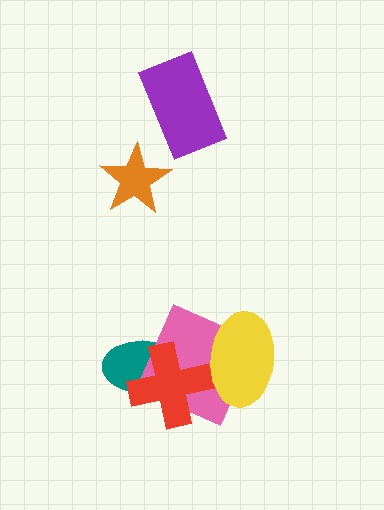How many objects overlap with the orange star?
0 objects overlap with the orange star.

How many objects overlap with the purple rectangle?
0 objects overlap with the purple rectangle.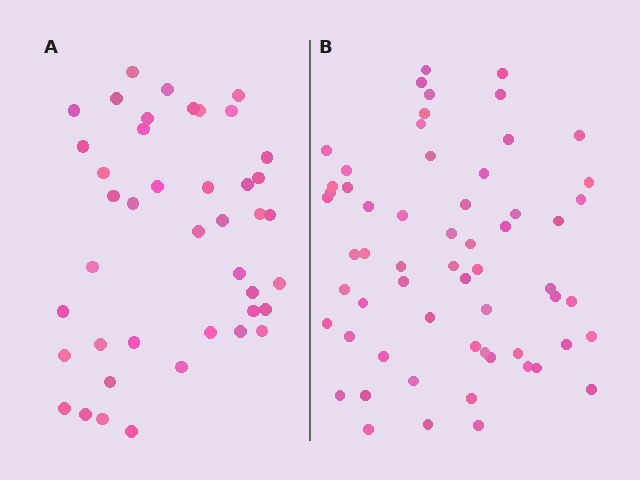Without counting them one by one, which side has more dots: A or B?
Region B (the right region) has more dots.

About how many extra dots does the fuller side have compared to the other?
Region B has approximately 20 more dots than region A.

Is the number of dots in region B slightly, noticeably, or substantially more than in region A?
Region B has noticeably more, but not dramatically so. The ratio is roughly 1.4 to 1.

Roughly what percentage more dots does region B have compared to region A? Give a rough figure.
About 45% more.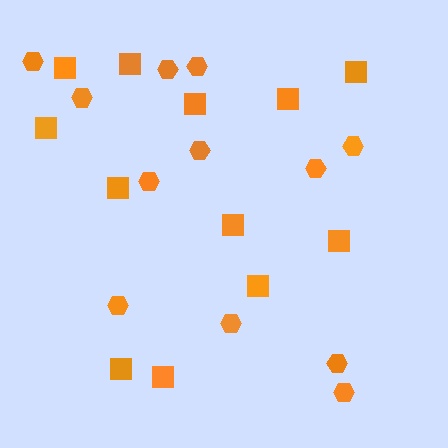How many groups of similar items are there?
There are 2 groups: one group of squares (12) and one group of hexagons (12).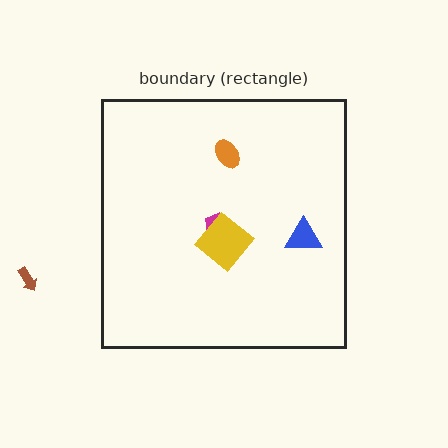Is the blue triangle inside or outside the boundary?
Inside.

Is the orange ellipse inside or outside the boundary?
Inside.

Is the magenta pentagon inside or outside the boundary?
Inside.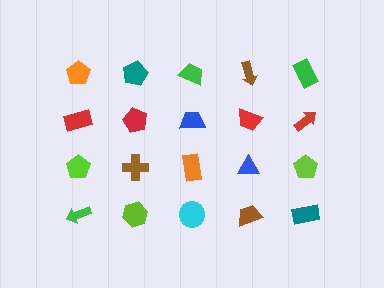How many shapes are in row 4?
5 shapes.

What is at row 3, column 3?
An orange rectangle.